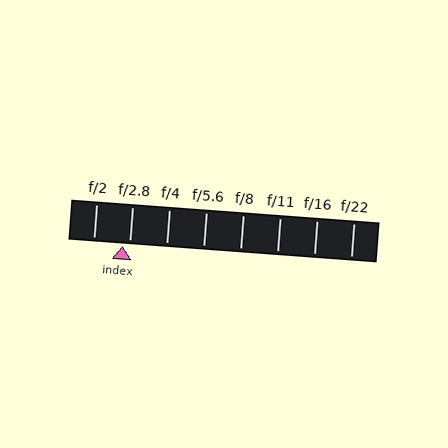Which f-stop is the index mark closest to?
The index mark is closest to f/2.8.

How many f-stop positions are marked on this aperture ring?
There are 8 f-stop positions marked.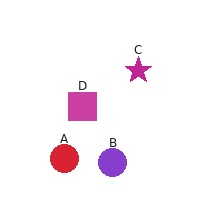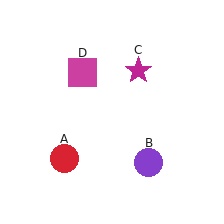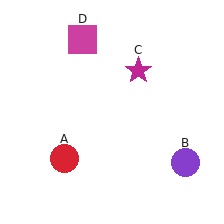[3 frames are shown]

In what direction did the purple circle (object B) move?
The purple circle (object B) moved right.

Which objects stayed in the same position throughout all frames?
Red circle (object A) and magenta star (object C) remained stationary.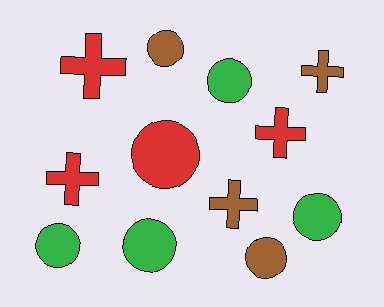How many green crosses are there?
There are no green crosses.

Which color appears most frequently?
Green, with 4 objects.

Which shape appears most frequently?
Circle, with 7 objects.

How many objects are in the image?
There are 12 objects.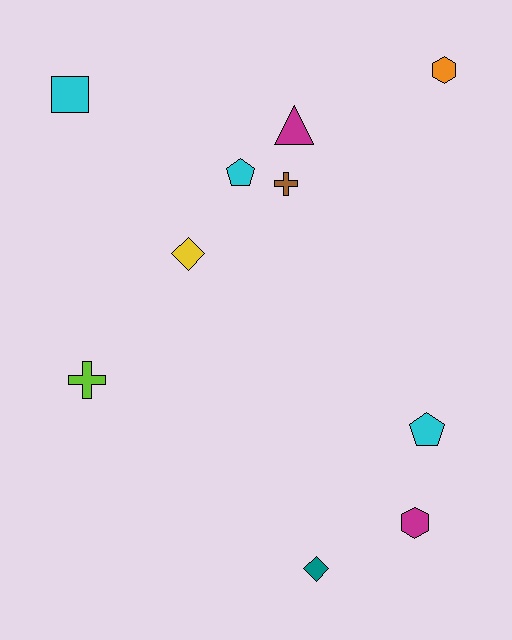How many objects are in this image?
There are 10 objects.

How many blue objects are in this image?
There are no blue objects.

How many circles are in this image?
There are no circles.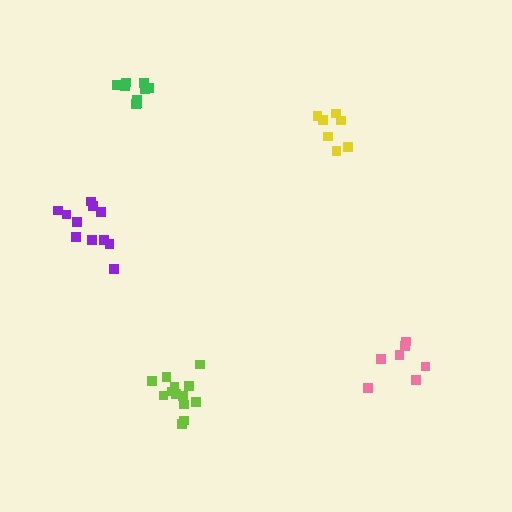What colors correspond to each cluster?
The clusters are colored: purple, pink, lime, yellow, green.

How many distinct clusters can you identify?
There are 5 distinct clusters.